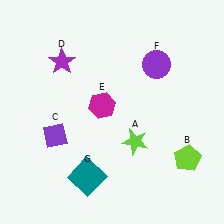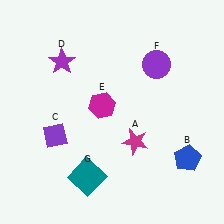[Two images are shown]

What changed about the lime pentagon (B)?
In Image 1, B is lime. In Image 2, it changed to blue.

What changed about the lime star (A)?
In Image 1, A is lime. In Image 2, it changed to magenta.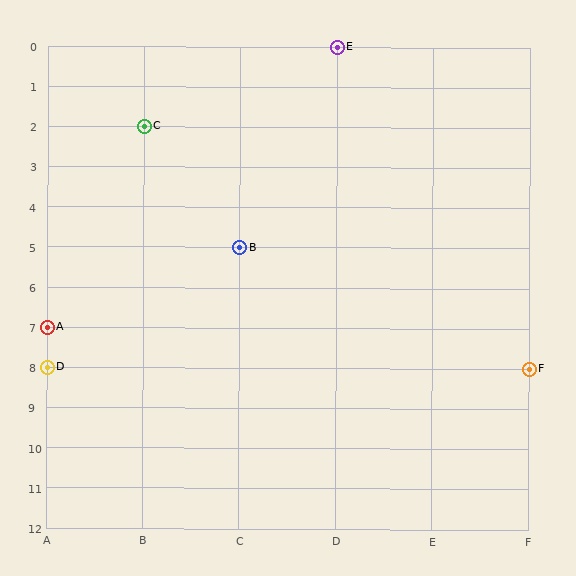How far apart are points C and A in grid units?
Points C and A are 1 column and 5 rows apart (about 5.1 grid units diagonally).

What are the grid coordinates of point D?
Point D is at grid coordinates (A, 8).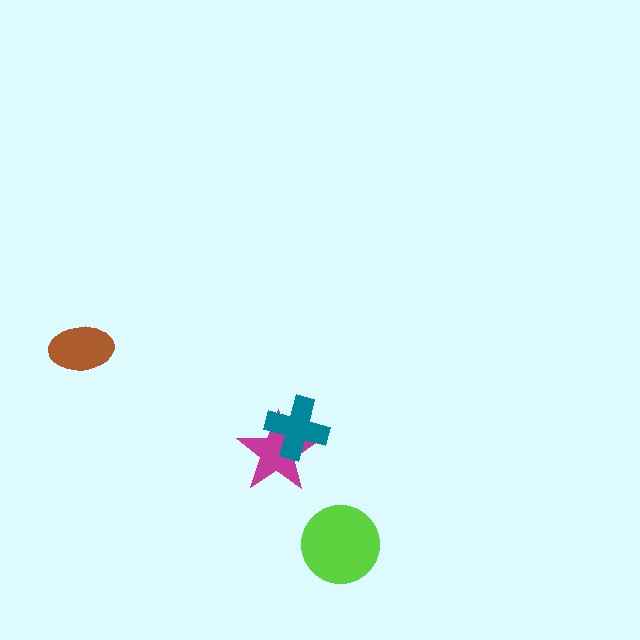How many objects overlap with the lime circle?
0 objects overlap with the lime circle.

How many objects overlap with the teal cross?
1 object overlaps with the teal cross.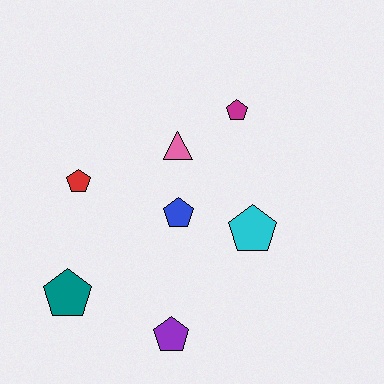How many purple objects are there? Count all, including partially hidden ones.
There is 1 purple object.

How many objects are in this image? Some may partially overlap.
There are 7 objects.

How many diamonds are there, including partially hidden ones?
There are no diamonds.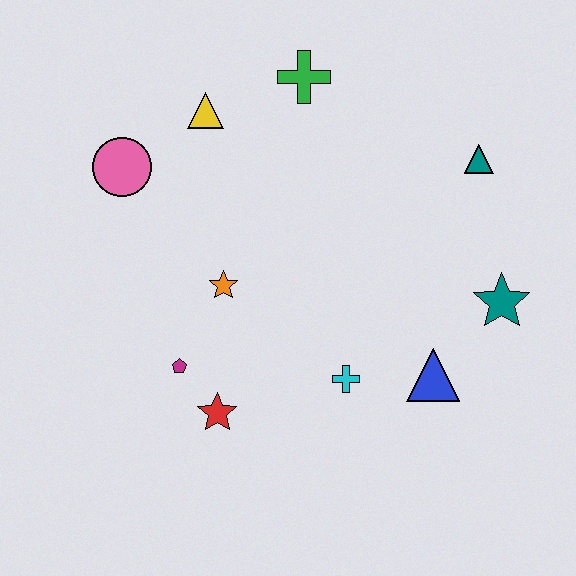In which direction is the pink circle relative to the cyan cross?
The pink circle is to the left of the cyan cross.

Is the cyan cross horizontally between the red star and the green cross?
No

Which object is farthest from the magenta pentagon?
The teal triangle is farthest from the magenta pentagon.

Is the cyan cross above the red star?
Yes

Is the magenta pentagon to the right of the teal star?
No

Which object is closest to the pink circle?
The yellow triangle is closest to the pink circle.